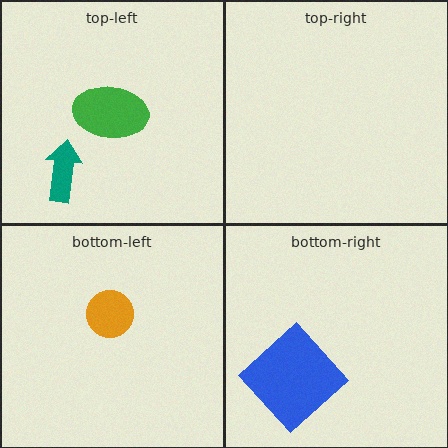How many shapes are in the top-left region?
2.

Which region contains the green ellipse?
The top-left region.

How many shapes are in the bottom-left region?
1.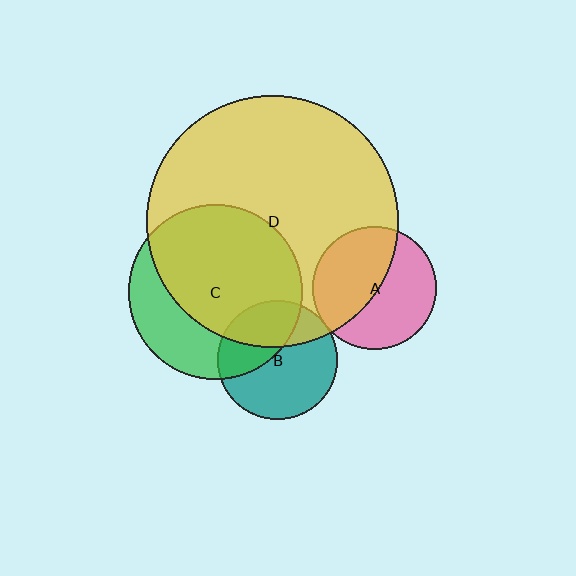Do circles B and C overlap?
Yes.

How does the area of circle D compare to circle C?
Approximately 2.1 times.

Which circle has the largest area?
Circle D (yellow).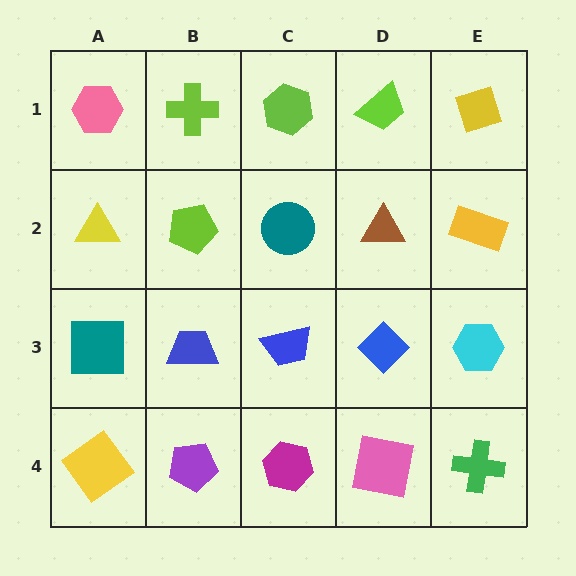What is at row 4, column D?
A pink square.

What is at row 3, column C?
A blue trapezoid.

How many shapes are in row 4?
5 shapes.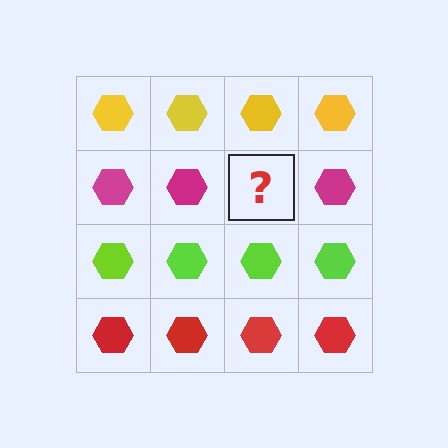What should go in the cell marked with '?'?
The missing cell should contain a magenta hexagon.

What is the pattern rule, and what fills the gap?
The rule is that each row has a consistent color. The gap should be filled with a magenta hexagon.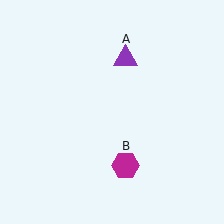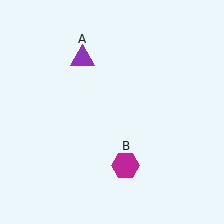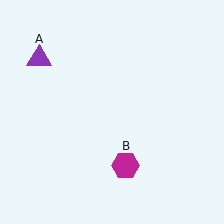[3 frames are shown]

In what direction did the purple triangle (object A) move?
The purple triangle (object A) moved left.